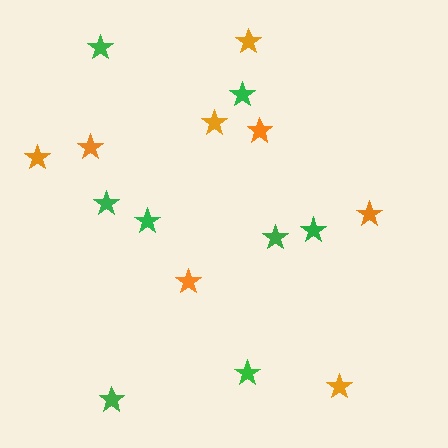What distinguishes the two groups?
There are 2 groups: one group of green stars (8) and one group of orange stars (8).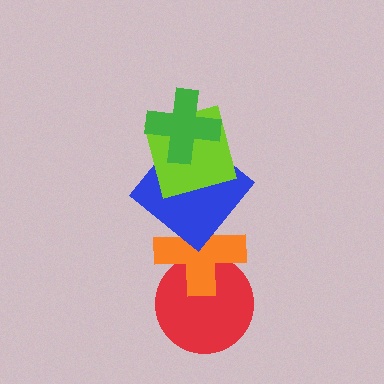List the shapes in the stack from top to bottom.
From top to bottom: the green cross, the lime square, the blue diamond, the orange cross, the red circle.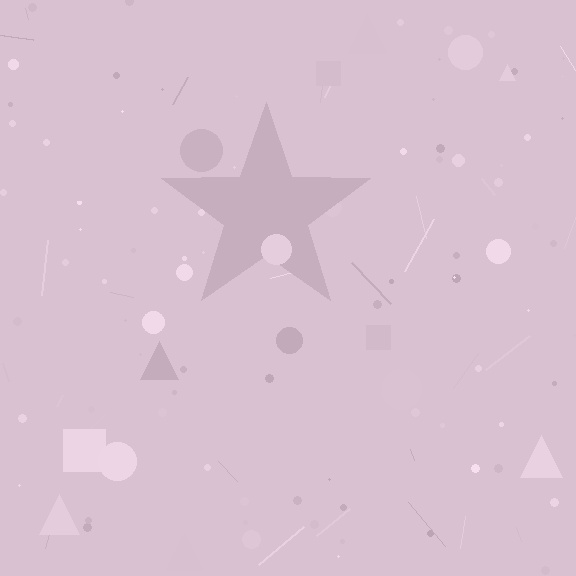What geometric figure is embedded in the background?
A star is embedded in the background.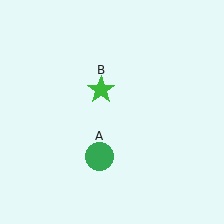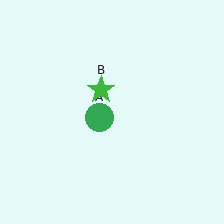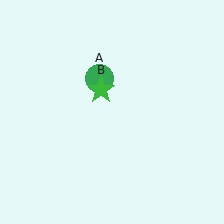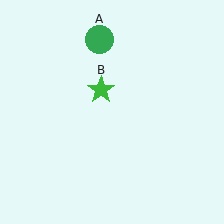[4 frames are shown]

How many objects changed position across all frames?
1 object changed position: green circle (object A).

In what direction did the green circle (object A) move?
The green circle (object A) moved up.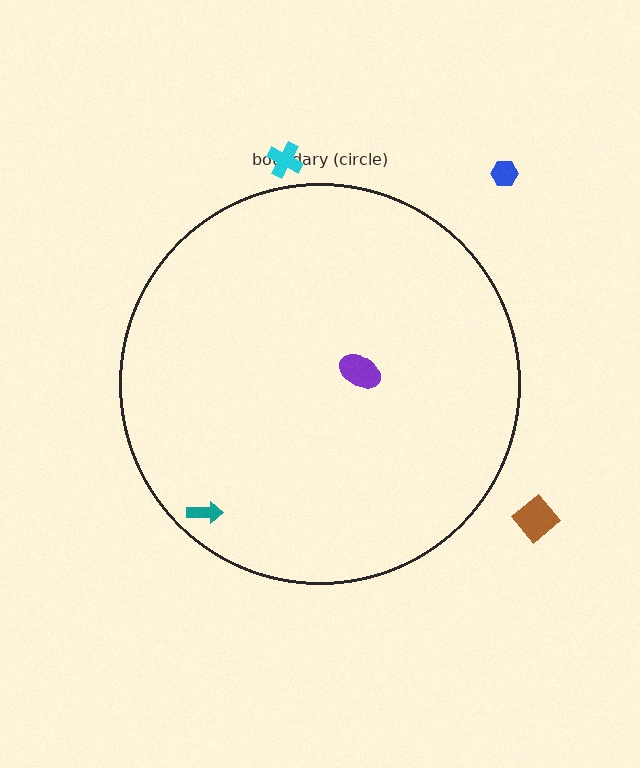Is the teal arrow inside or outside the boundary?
Inside.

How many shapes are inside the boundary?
2 inside, 3 outside.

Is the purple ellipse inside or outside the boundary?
Inside.